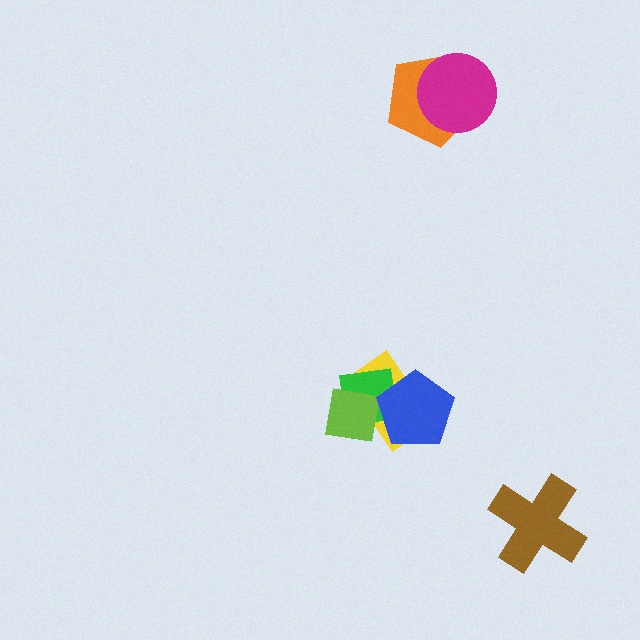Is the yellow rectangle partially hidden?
Yes, it is partially covered by another shape.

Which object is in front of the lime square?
The blue pentagon is in front of the lime square.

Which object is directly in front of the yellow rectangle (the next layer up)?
The green square is directly in front of the yellow rectangle.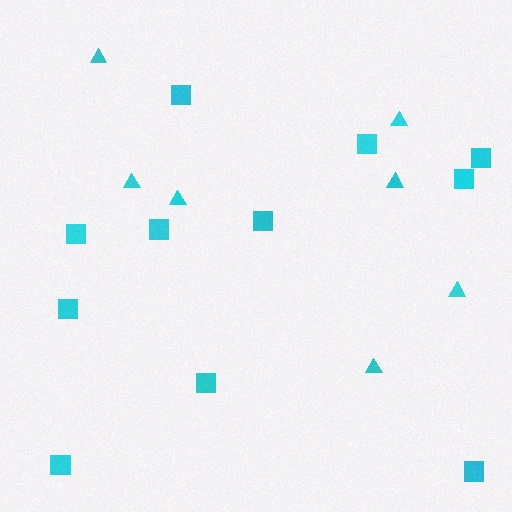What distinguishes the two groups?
There are 2 groups: one group of squares (11) and one group of triangles (7).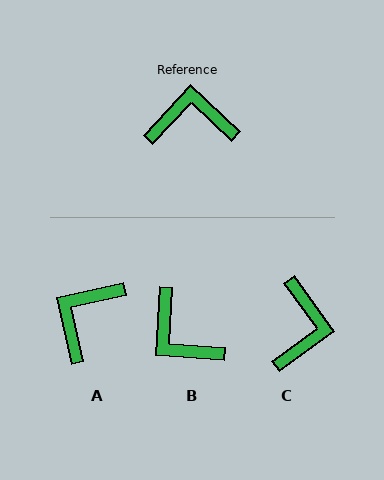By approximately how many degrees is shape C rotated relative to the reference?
Approximately 101 degrees clockwise.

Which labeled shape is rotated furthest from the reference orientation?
B, about 129 degrees away.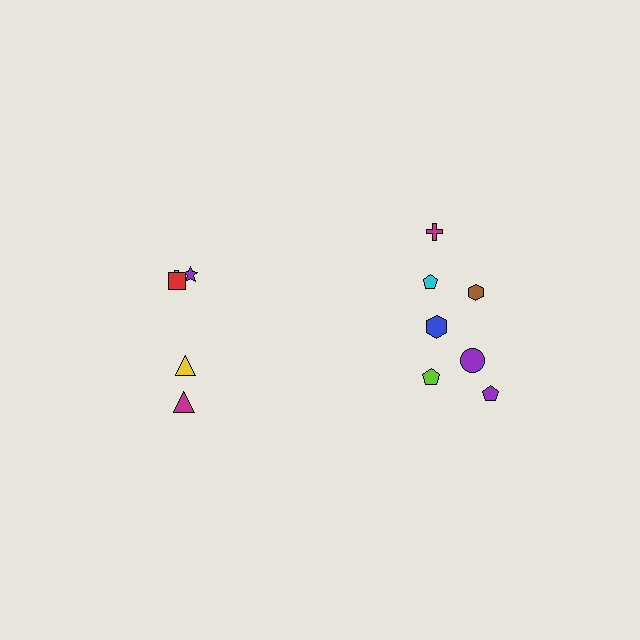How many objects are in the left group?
There are 5 objects.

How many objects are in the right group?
There are 7 objects.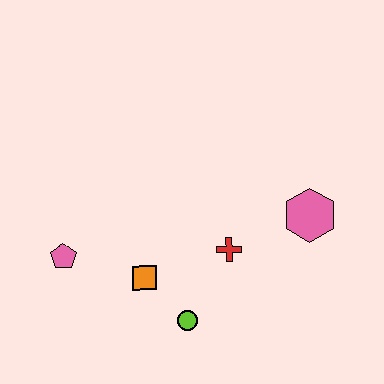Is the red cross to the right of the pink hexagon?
No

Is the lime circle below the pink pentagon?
Yes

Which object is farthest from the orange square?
The pink hexagon is farthest from the orange square.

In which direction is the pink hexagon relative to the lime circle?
The pink hexagon is to the right of the lime circle.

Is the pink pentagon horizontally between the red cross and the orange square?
No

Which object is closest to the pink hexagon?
The red cross is closest to the pink hexagon.